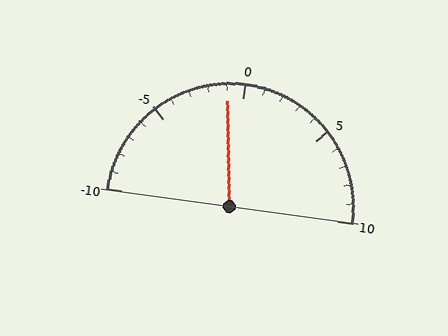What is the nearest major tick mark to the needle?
The nearest major tick mark is 0.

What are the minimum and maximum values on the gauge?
The gauge ranges from -10 to 10.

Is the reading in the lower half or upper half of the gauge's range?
The reading is in the lower half of the range (-10 to 10).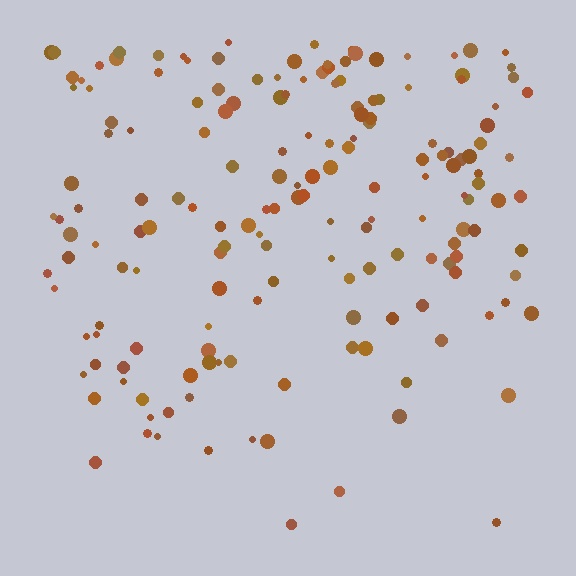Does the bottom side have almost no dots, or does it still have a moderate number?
Still a moderate number, just noticeably fewer than the top.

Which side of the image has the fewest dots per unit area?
The bottom.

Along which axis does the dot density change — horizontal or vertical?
Vertical.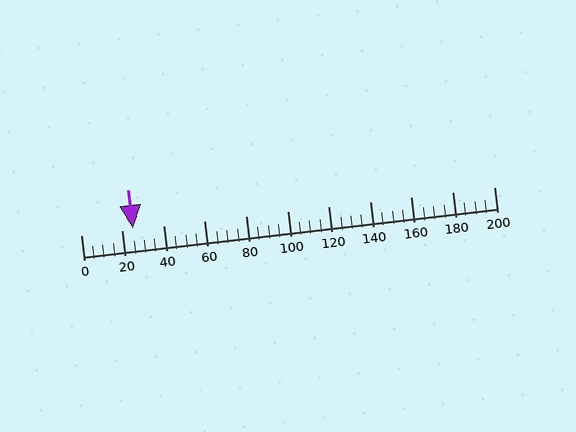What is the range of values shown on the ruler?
The ruler shows values from 0 to 200.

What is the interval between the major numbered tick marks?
The major tick marks are spaced 20 units apart.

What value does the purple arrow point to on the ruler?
The purple arrow points to approximately 25.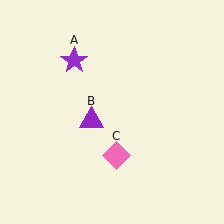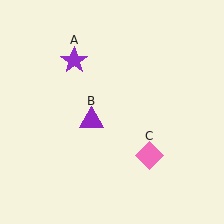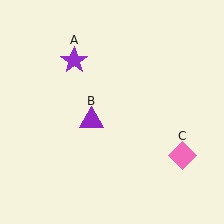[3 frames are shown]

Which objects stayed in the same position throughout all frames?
Purple star (object A) and purple triangle (object B) remained stationary.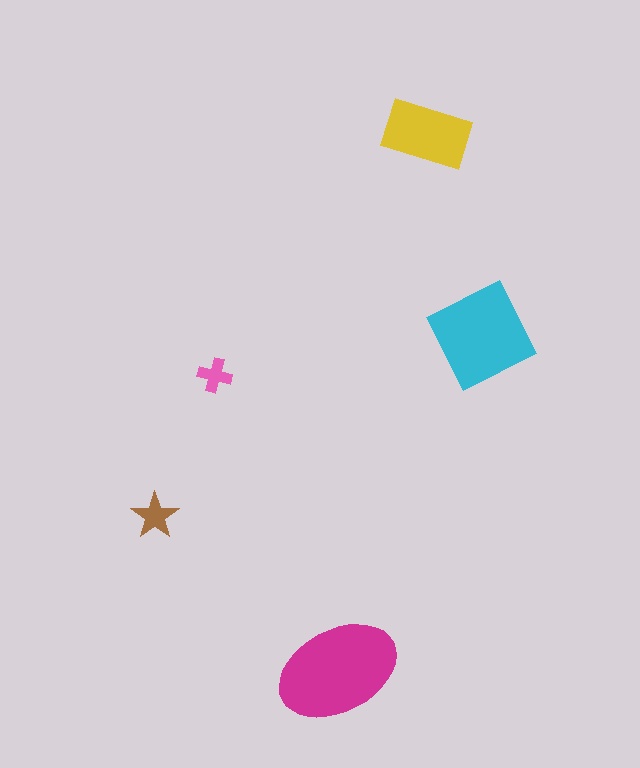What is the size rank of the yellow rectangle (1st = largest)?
3rd.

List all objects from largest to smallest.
The magenta ellipse, the cyan square, the yellow rectangle, the brown star, the pink cross.